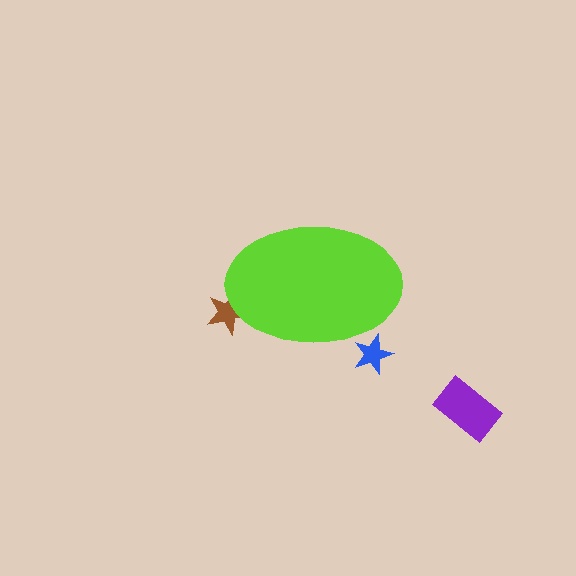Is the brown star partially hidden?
Yes, the brown star is partially hidden behind the lime ellipse.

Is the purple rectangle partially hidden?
No, the purple rectangle is fully visible.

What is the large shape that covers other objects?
A lime ellipse.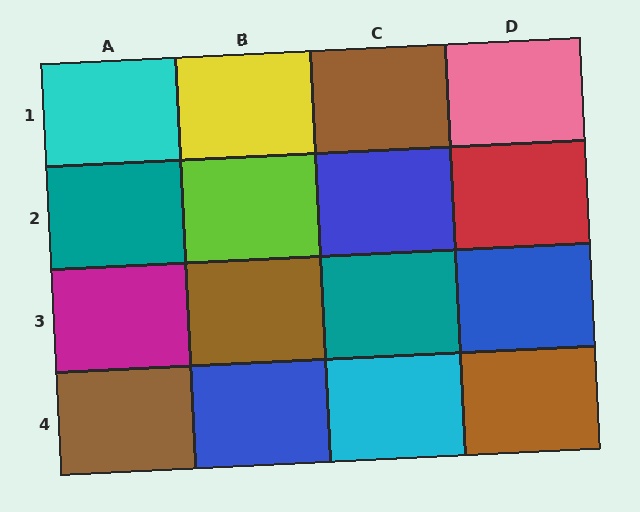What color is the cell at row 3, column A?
Magenta.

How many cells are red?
1 cell is red.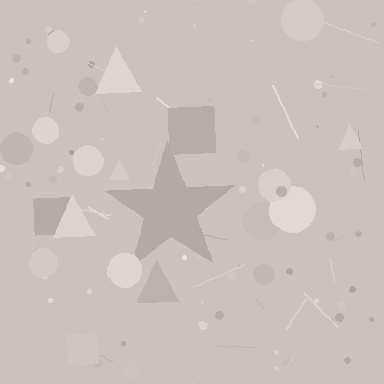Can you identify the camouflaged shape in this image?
The camouflaged shape is a star.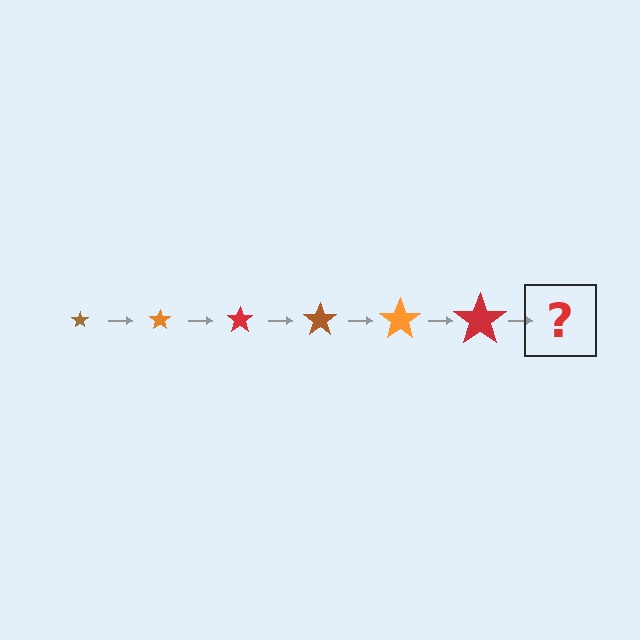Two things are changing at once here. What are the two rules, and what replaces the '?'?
The two rules are that the star grows larger each step and the color cycles through brown, orange, and red. The '?' should be a brown star, larger than the previous one.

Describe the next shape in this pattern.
It should be a brown star, larger than the previous one.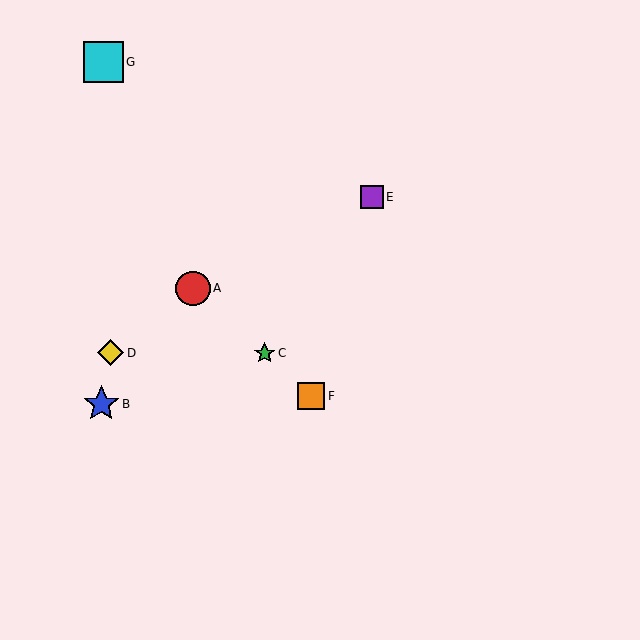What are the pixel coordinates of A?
Object A is at (193, 288).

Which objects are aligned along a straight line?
Objects A, C, F are aligned along a straight line.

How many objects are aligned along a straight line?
3 objects (A, C, F) are aligned along a straight line.